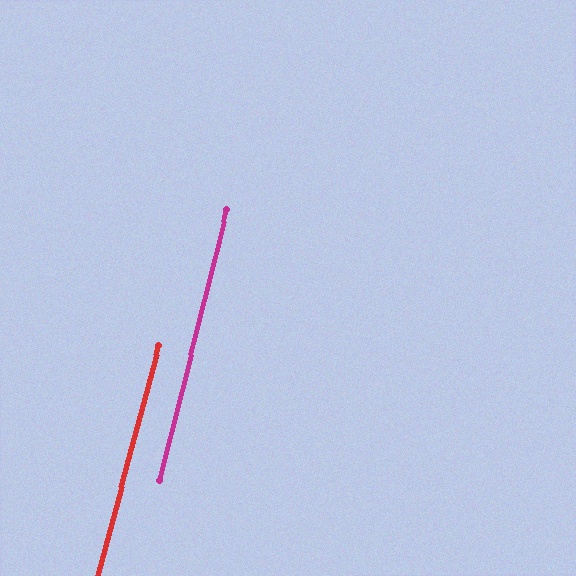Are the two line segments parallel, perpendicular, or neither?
Parallel — their directions differ by only 0.8°.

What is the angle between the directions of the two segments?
Approximately 1 degree.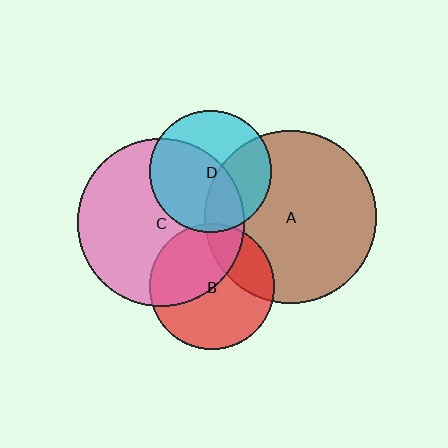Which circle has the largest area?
Circle A (brown).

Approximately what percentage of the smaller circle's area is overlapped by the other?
Approximately 15%.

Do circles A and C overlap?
Yes.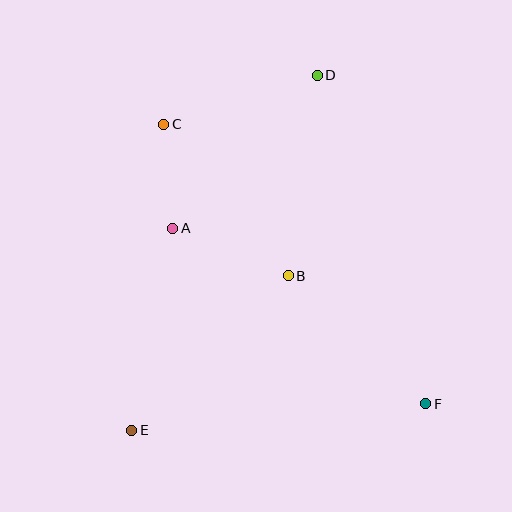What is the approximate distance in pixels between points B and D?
The distance between B and D is approximately 203 pixels.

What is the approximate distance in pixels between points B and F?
The distance between B and F is approximately 188 pixels.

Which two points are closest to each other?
Points A and C are closest to each other.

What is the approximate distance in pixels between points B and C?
The distance between B and C is approximately 196 pixels.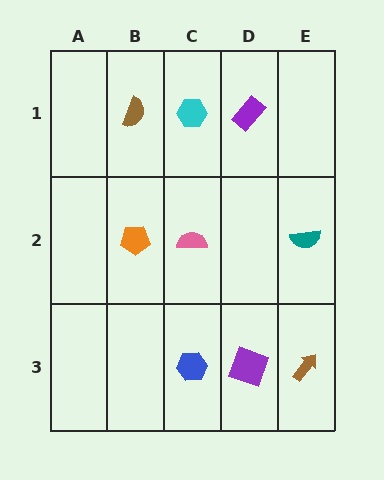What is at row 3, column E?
A brown arrow.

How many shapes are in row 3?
3 shapes.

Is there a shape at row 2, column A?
No, that cell is empty.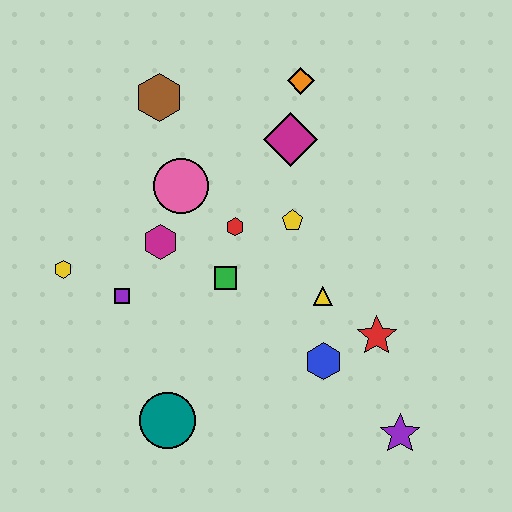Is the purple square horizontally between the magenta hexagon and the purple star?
No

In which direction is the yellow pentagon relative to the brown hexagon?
The yellow pentagon is to the right of the brown hexagon.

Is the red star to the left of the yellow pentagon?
No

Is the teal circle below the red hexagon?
Yes